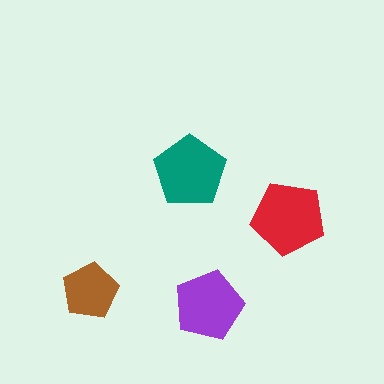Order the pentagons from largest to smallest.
the red one, the teal one, the purple one, the brown one.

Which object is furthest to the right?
The red pentagon is rightmost.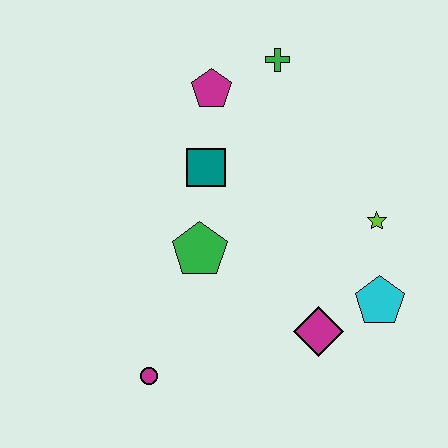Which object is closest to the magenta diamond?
The cyan pentagon is closest to the magenta diamond.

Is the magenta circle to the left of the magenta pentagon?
Yes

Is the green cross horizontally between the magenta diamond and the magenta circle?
Yes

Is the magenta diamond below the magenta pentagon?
Yes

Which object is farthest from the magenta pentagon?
The magenta circle is farthest from the magenta pentagon.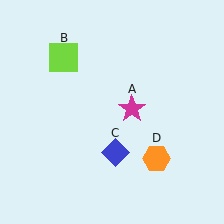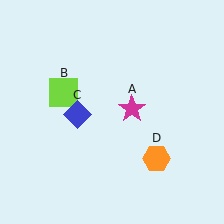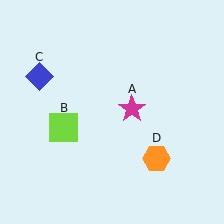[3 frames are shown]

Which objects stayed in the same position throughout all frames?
Magenta star (object A) and orange hexagon (object D) remained stationary.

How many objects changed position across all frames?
2 objects changed position: lime square (object B), blue diamond (object C).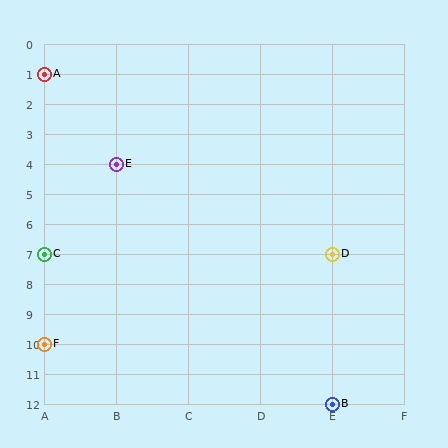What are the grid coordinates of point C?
Point C is at grid coordinates (A, 7).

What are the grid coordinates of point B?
Point B is at grid coordinates (E, 12).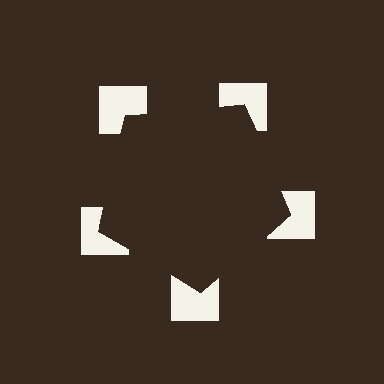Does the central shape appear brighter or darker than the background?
It typically appears slightly darker than the background, even though no actual brightness change is drawn.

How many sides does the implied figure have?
5 sides.